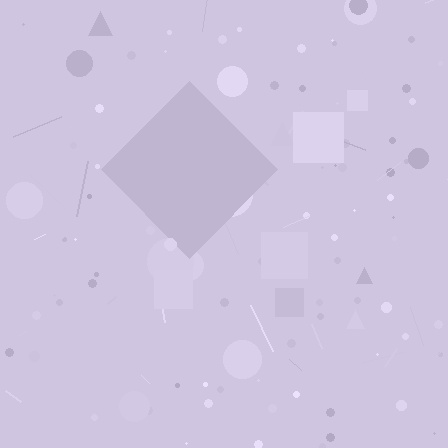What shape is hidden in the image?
A diamond is hidden in the image.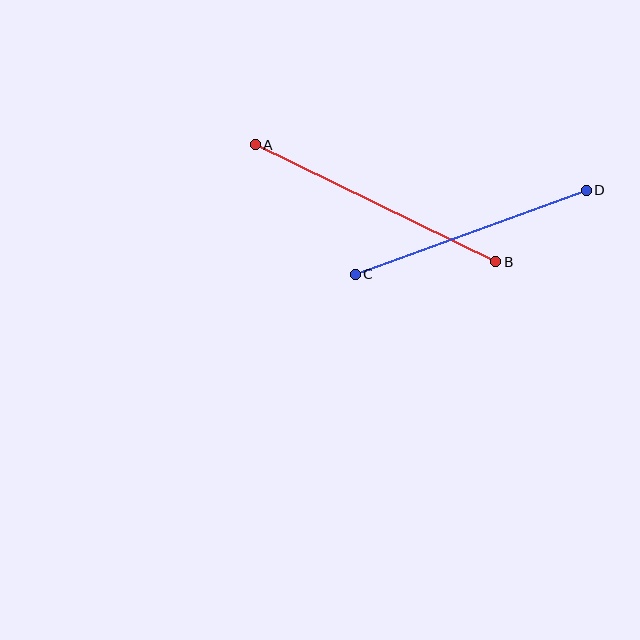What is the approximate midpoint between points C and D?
The midpoint is at approximately (471, 232) pixels.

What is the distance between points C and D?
The distance is approximately 246 pixels.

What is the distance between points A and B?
The distance is approximately 267 pixels.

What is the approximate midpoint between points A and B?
The midpoint is at approximately (375, 203) pixels.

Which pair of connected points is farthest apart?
Points A and B are farthest apart.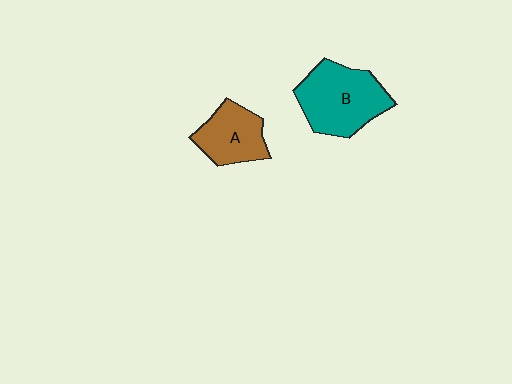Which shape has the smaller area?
Shape A (brown).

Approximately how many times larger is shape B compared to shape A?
Approximately 1.5 times.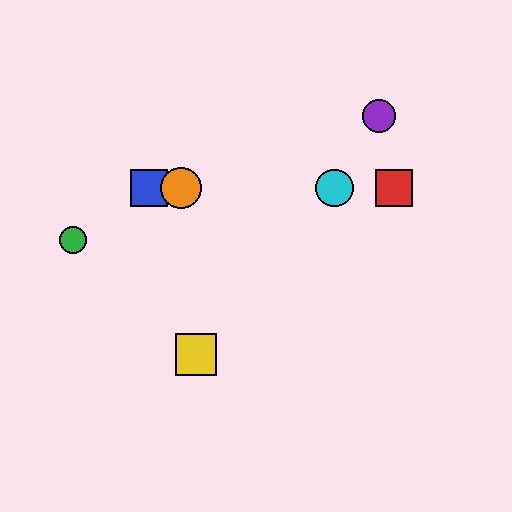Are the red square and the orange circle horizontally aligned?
Yes, both are at y≈188.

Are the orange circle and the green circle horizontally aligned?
No, the orange circle is at y≈188 and the green circle is at y≈240.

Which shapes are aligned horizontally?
The red square, the blue square, the orange circle, the cyan circle are aligned horizontally.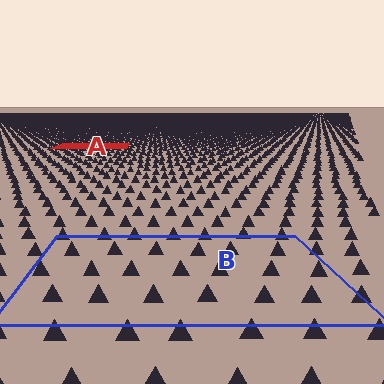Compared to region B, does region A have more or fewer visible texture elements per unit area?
Region A has more texture elements per unit area — they are packed more densely because it is farther away.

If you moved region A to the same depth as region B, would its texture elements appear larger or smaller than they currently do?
They would appear larger. At a closer depth, the same texture elements are projected at a bigger on-screen size.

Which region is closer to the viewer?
Region B is closer. The texture elements there are larger and more spread out.